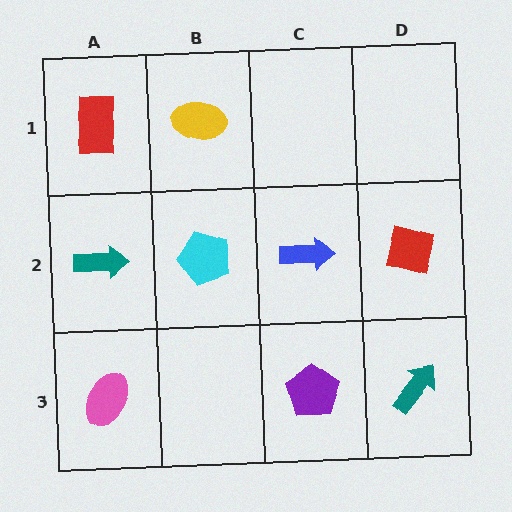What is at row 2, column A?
A teal arrow.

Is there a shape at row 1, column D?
No, that cell is empty.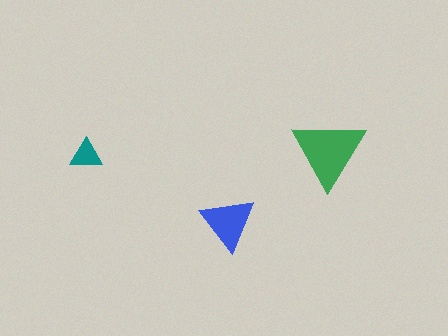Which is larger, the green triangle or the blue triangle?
The green one.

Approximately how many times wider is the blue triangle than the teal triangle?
About 1.5 times wider.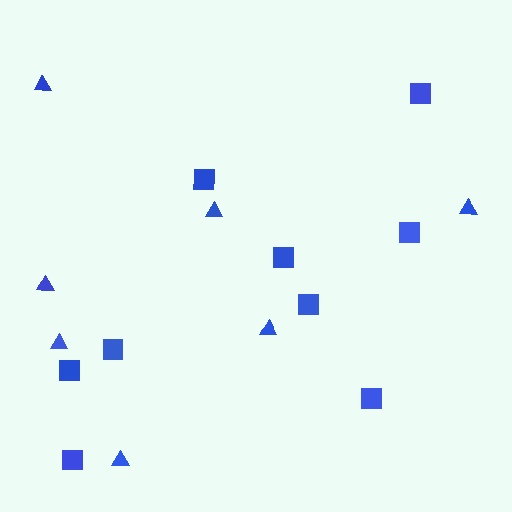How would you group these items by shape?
There are 2 groups: one group of triangles (7) and one group of squares (9).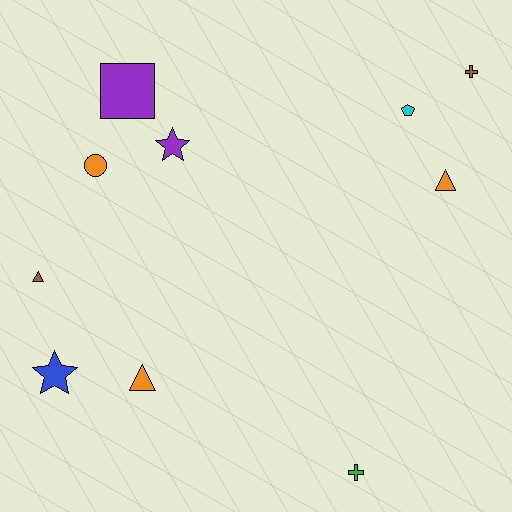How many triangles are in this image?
There are 3 triangles.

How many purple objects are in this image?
There are 2 purple objects.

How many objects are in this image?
There are 10 objects.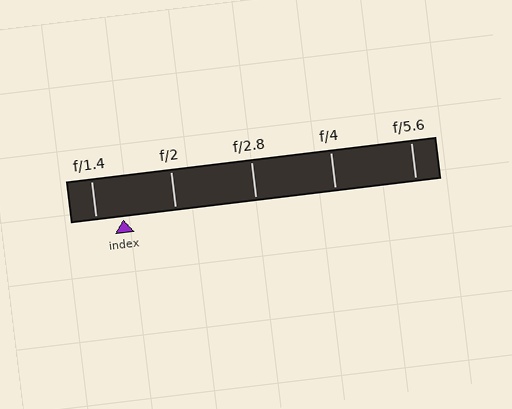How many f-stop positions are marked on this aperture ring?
There are 5 f-stop positions marked.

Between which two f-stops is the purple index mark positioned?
The index mark is between f/1.4 and f/2.